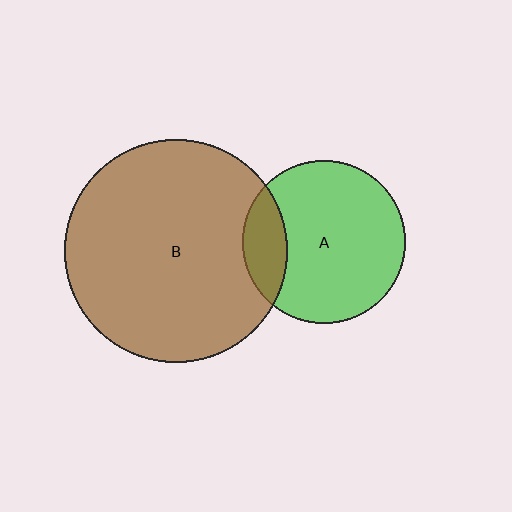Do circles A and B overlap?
Yes.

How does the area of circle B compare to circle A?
Approximately 1.9 times.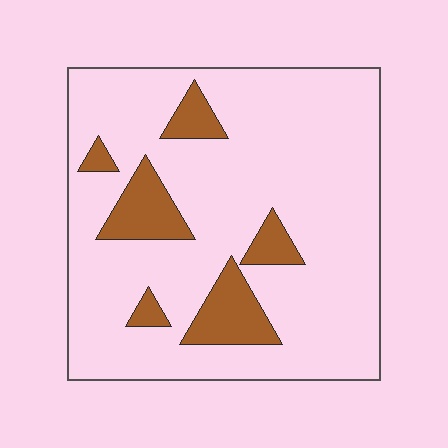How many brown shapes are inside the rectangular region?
6.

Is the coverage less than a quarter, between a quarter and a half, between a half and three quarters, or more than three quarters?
Less than a quarter.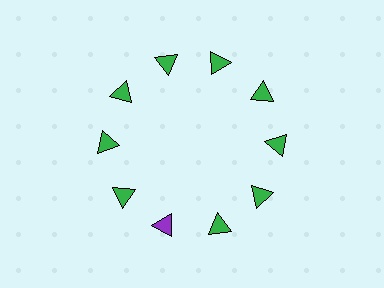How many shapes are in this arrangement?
There are 10 shapes arranged in a ring pattern.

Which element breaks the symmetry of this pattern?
The purple triangle at roughly the 7 o'clock position breaks the symmetry. All other shapes are green triangles.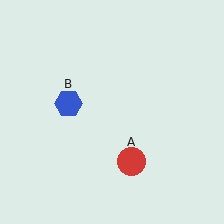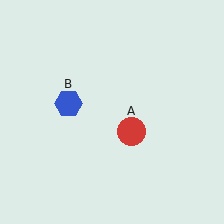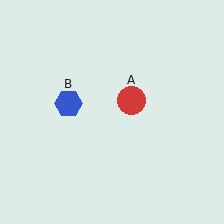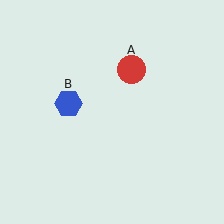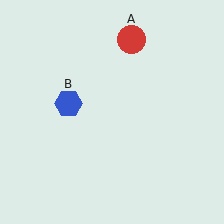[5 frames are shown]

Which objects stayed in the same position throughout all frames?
Blue hexagon (object B) remained stationary.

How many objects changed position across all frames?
1 object changed position: red circle (object A).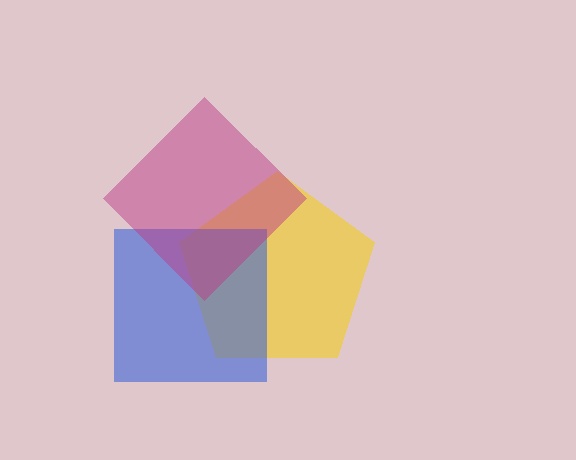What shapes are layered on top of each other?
The layered shapes are: a yellow pentagon, a blue square, a magenta diamond.